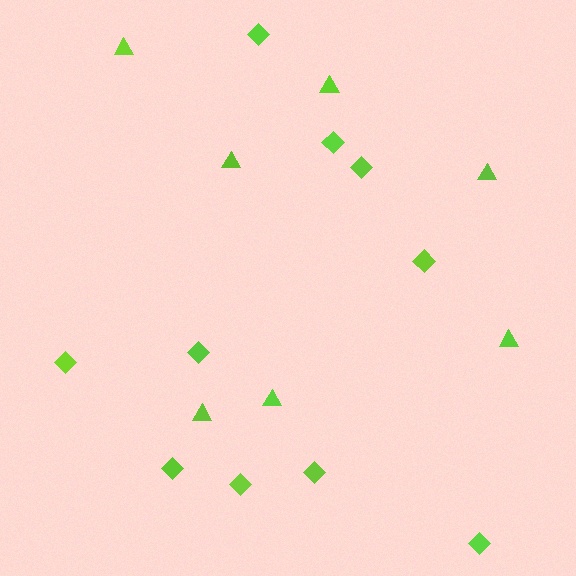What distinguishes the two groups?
There are 2 groups: one group of triangles (7) and one group of diamonds (10).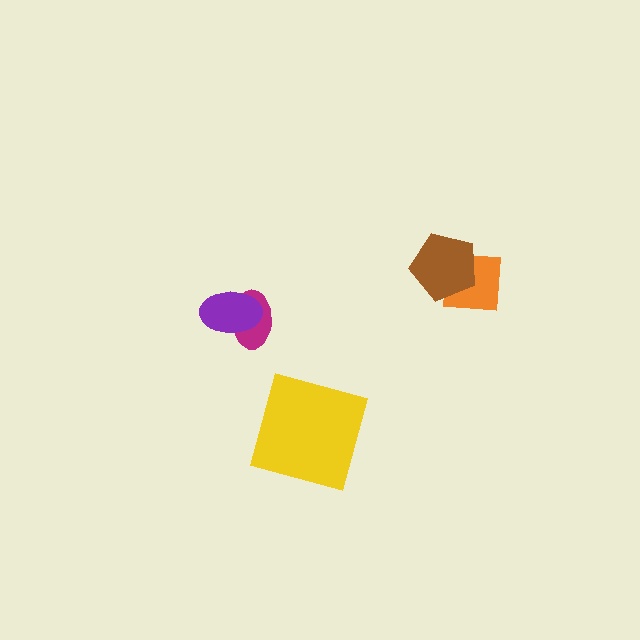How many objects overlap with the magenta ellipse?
1 object overlaps with the magenta ellipse.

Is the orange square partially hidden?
Yes, it is partially covered by another shape.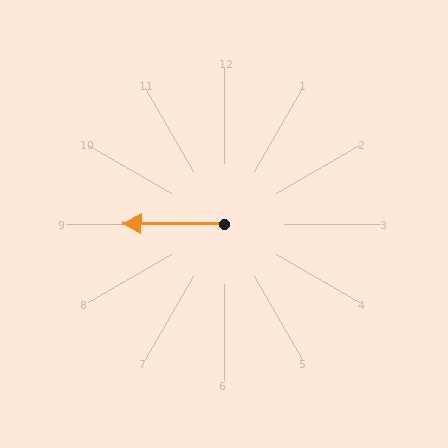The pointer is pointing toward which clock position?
Roughly 9 o'clock.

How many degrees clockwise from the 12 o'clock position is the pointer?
Approximately 270 degrees.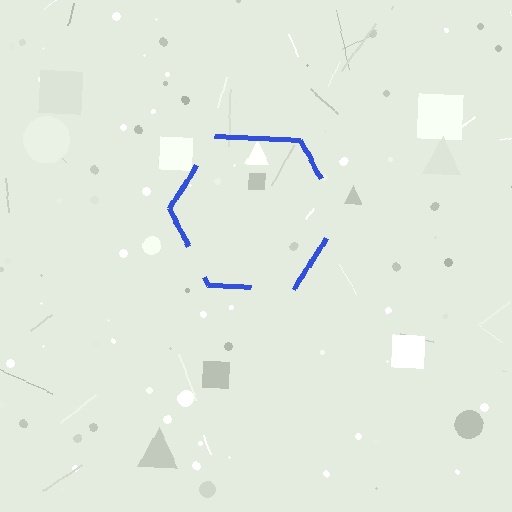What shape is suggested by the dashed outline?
The dashed outline suggests a hexagon.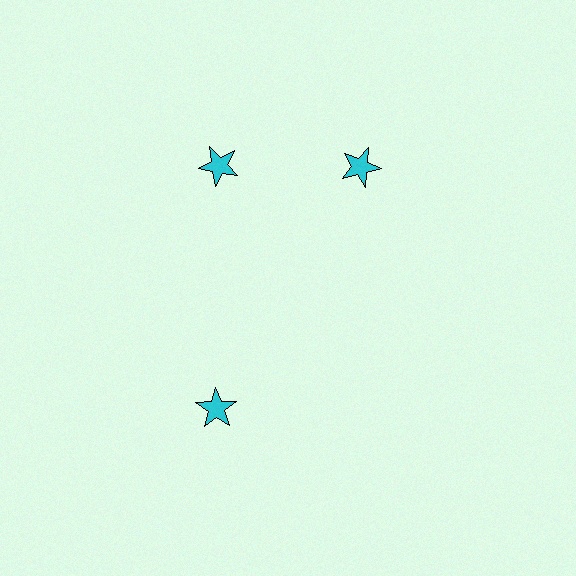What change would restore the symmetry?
The symmetry would be restored by rotating it back into even spacing with its neighbors so that all 3 stars sit at equal angles and equal distance from the center.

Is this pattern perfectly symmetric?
No. The 3 cyan stars are arranged in a ring, but one element near the 3 o'clock position is rotated out of alignment along the ring, breaking the 3-fold rotational symmetry.